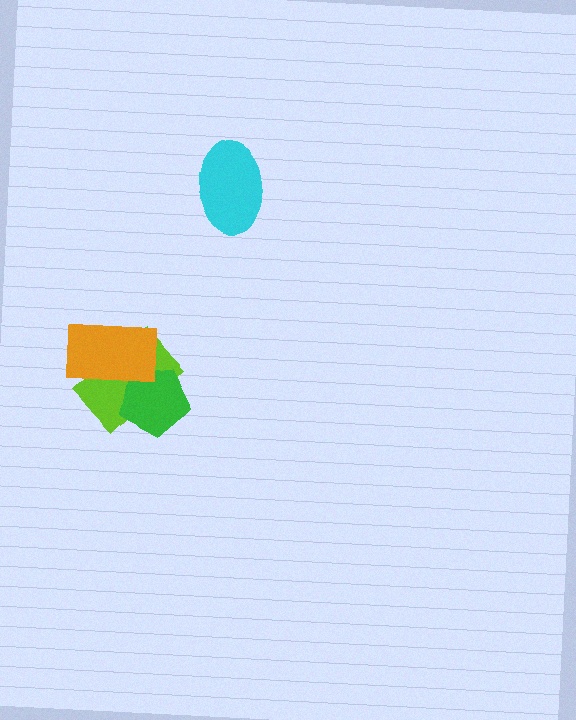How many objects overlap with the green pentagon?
2 objects overlap with the green pentagon.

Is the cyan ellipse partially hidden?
No, no other shape covers it.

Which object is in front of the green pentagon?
The orange rectangle is in front of the green pentagon.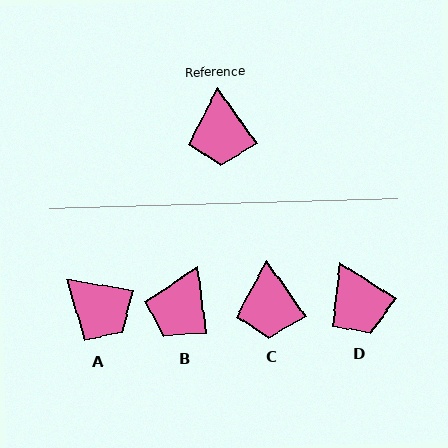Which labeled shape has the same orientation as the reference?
C.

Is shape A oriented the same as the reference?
No, it is off by about 45 degrees.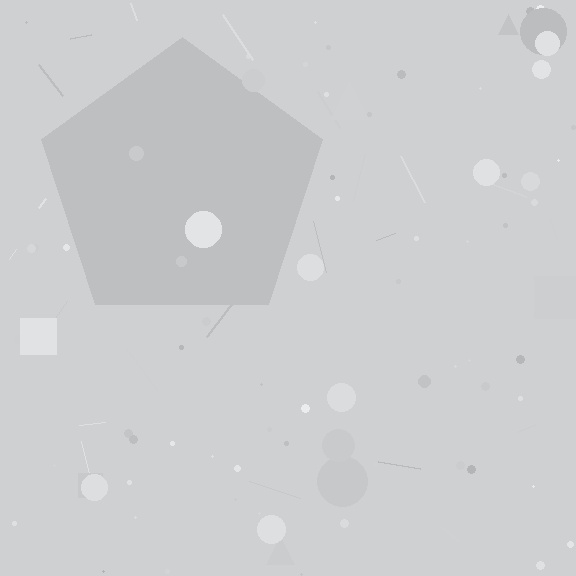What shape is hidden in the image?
A pentagon is hidden in the image.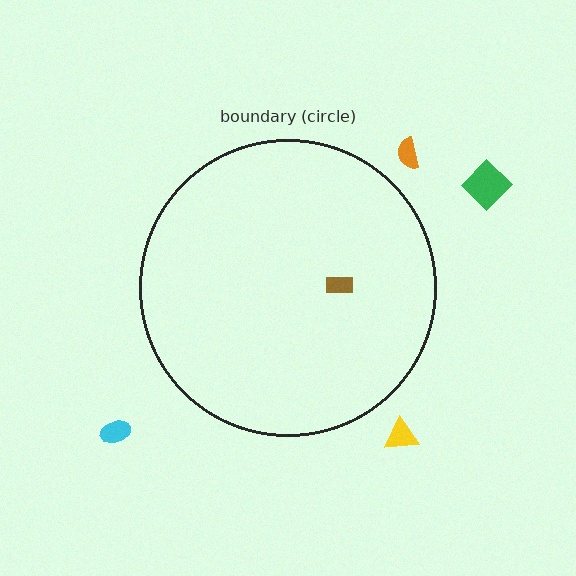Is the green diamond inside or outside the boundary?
Outside.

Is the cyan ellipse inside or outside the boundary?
Outside.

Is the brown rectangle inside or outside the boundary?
Inside.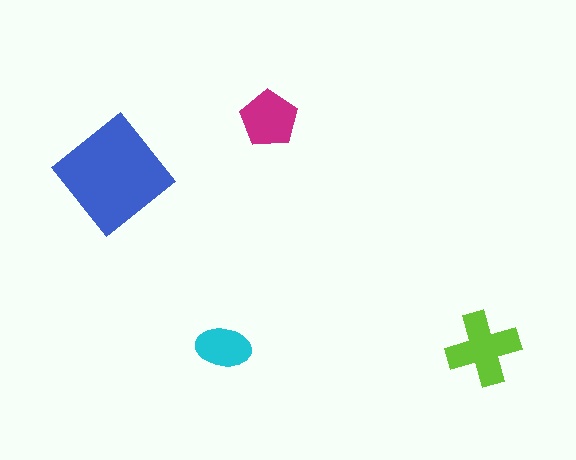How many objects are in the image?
There are 4 objects in the image.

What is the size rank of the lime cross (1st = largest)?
2nd.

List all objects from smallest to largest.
The cyan ellipse, the magenta pentagon, the lime cross, the blue diamond.